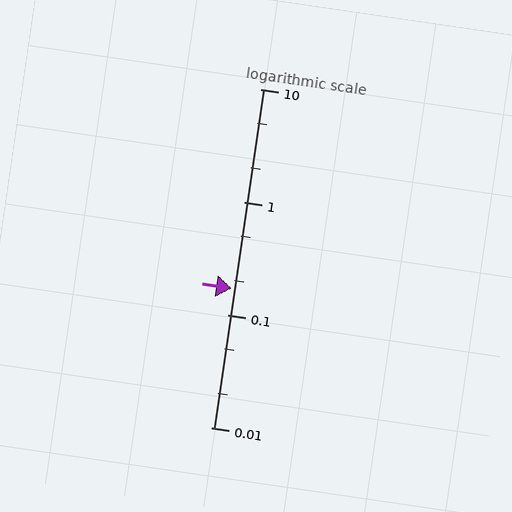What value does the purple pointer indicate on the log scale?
The pointer indicates approximately 0.17.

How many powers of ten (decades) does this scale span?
The scale spans 3 decades, from 0.01 to 10.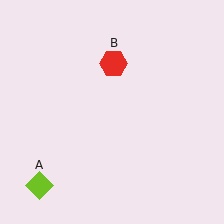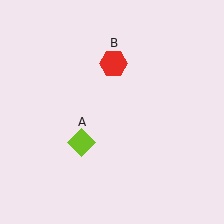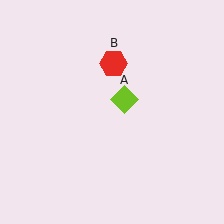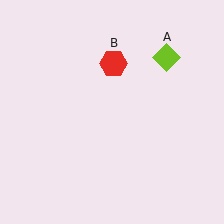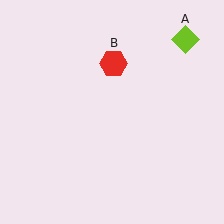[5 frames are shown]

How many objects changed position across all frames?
1 object changed position: lime diamond (object A).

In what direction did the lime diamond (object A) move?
The lime diamond (object A) moved up and to the right.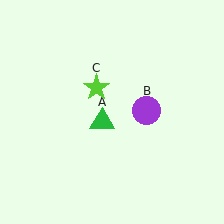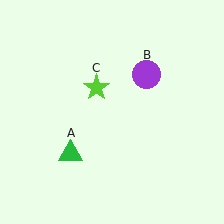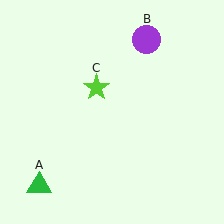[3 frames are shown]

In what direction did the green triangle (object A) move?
The green triangle (object A) moved down and to the left.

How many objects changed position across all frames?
2 objects changed position: green triangle (object A), purple circle (object B).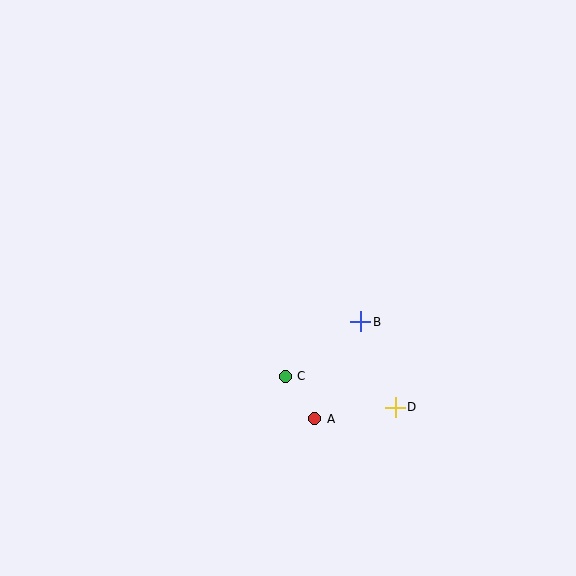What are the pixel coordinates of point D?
Point D is at (395, 407).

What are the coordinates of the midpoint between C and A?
The midpoint between C and A is at (300, 397).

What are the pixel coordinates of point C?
Point C is at (285, 376).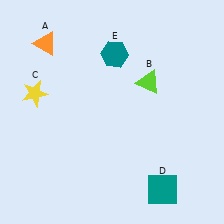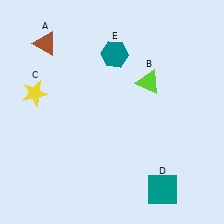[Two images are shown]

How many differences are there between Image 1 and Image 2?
There is 1 difference between the two images.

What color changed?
The triangle (A) changed from orange in Image 1 to brown in Image 2.